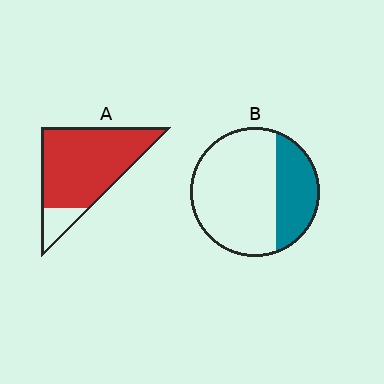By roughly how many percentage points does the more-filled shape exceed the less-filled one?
By roughly 55 percentage points (A over B).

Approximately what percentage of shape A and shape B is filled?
A is approximately 85% and B is approximately 30%.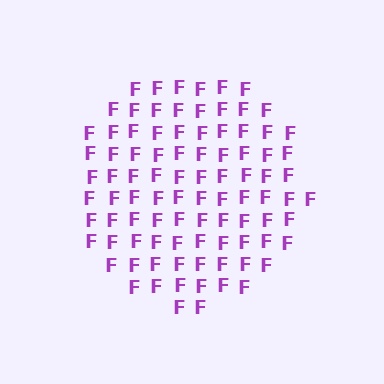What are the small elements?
The small elements are letter F's.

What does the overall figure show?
The overall figure shows a circle.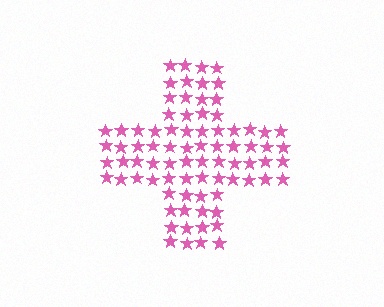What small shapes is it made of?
It is made of small stars.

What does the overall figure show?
The overall figure shows a cross.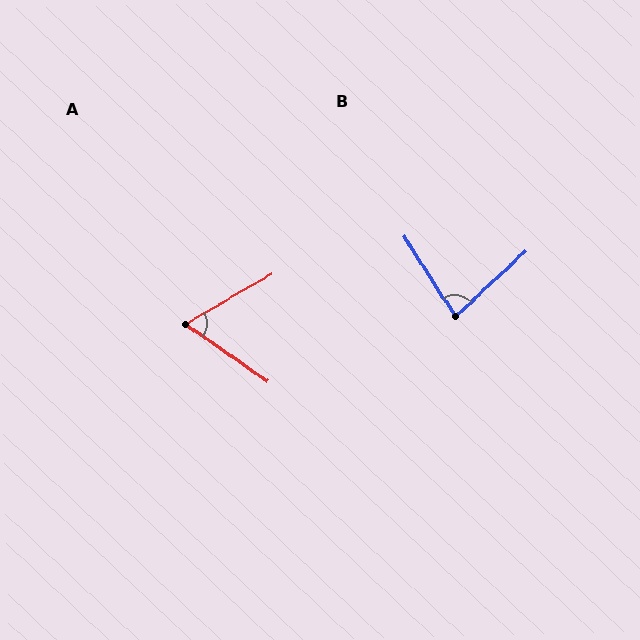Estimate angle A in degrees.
Approximately 65 degrees.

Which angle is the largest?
B, at approximately 80 degrees.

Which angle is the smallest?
A, at approximately 65 degrees.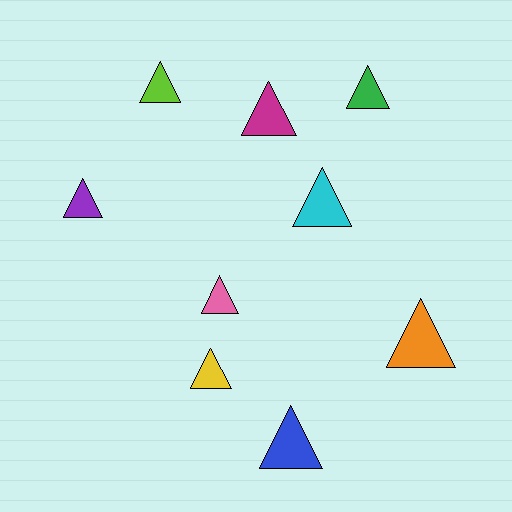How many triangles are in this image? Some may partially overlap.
There are 9 triangles.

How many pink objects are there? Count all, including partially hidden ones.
There is 1 pink object.